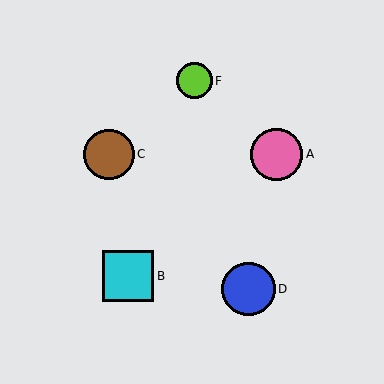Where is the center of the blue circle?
The center of the blue circle is at (248, 289).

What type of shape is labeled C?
Shape C is a brown circle.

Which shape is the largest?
The blue circle (labeled D) is the largest.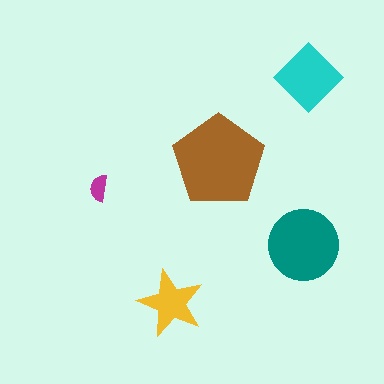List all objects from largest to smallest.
The brown pentagon, the teal circle, the cyan diamond, the yellow star, the magenta semicircle.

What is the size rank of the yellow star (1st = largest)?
4th.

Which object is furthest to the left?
The magenta semicircle is leftmost.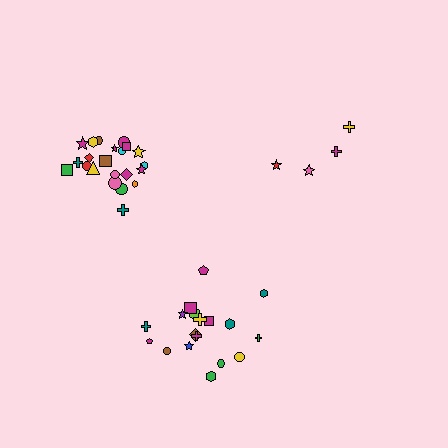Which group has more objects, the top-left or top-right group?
The top-left group.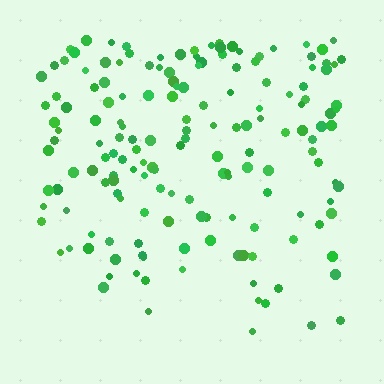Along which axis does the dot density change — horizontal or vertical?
Vertical.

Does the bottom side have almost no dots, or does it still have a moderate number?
Still a moderate number, just noticeably fewer than the top.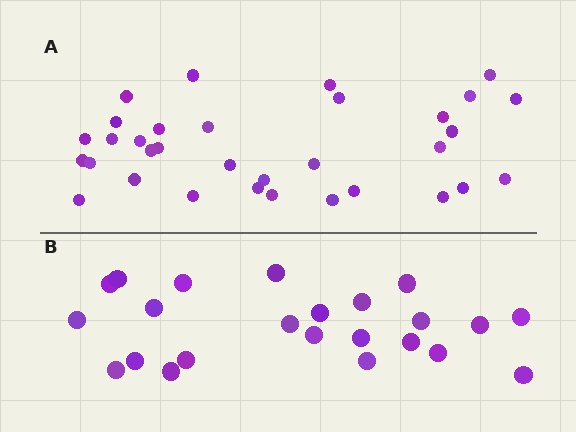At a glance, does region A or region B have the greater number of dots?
Region A (the top region) has more dots.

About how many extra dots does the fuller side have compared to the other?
Region A has roughly 10 or so more dots than region B.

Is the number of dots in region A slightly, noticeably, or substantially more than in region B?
Region A has noticeably more, but not dramatically so. The ratio is roughly 1.4 to 1.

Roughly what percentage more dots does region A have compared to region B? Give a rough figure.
About 45% more.